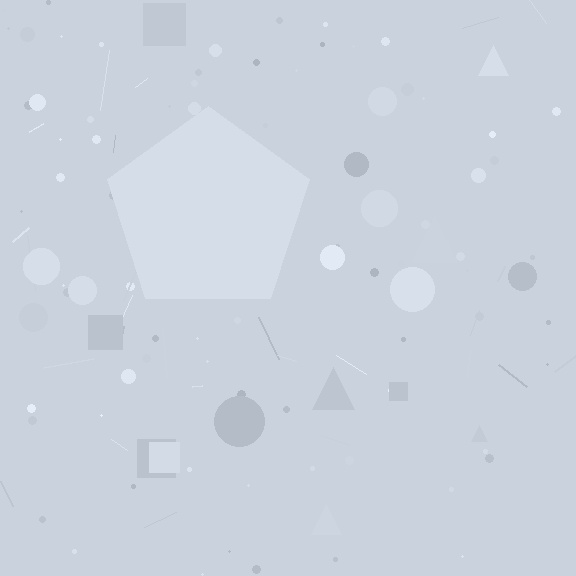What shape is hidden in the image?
A pentagon is hidden in the image.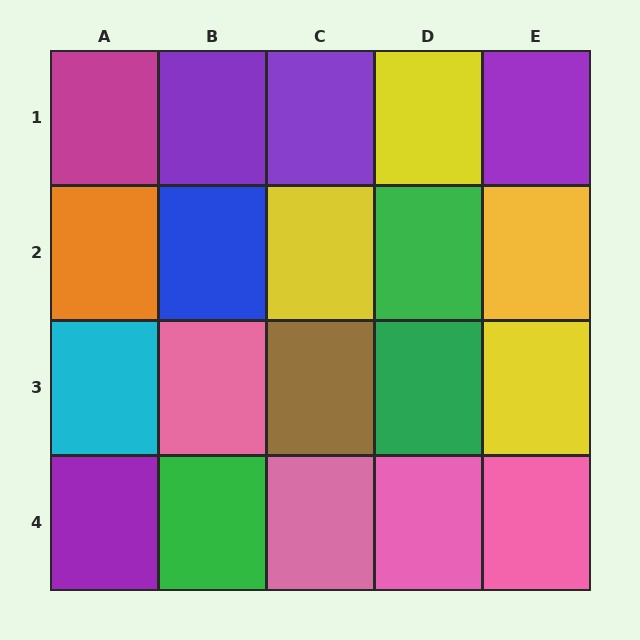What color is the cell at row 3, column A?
Cyan.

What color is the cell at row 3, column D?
Green.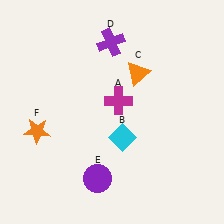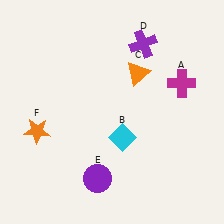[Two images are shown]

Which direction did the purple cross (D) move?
The purple cross (D) moved right.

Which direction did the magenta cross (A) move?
The magenta cross (A) moved right.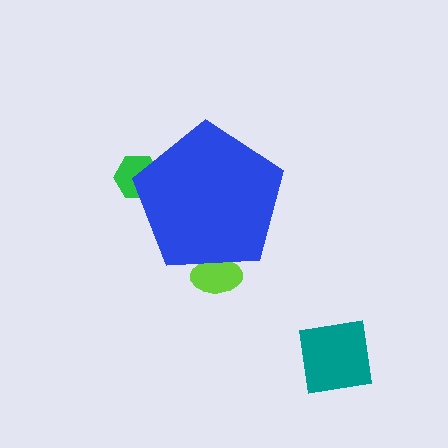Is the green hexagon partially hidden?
Yes, the green hexagon is partially hidden behind the blue pentagon.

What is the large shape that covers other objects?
A blue pentagon.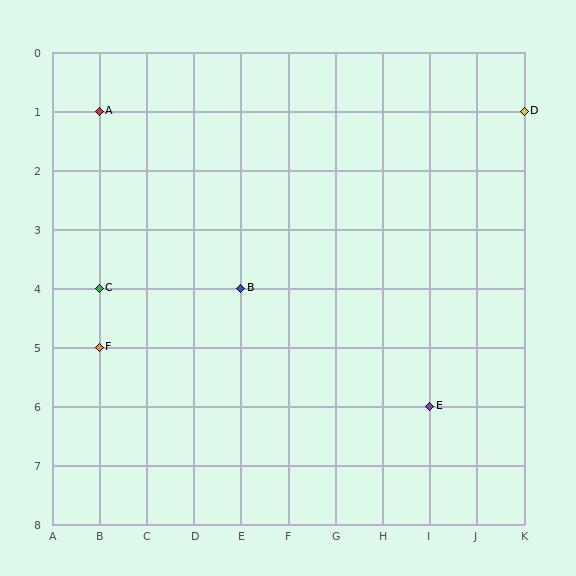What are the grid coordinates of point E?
Point E is at grid coordinates (I, 6).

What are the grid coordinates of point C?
Point C is at grid coordinates (B, 4).